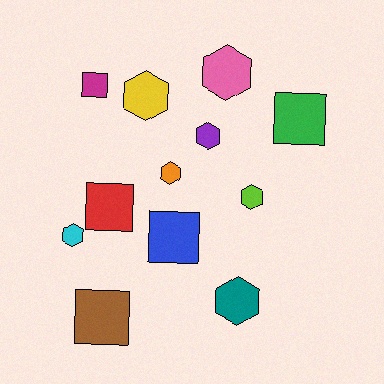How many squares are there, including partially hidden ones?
There are 5 squares.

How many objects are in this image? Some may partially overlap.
There are 12 objects.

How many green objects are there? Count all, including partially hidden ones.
There is 1 green object.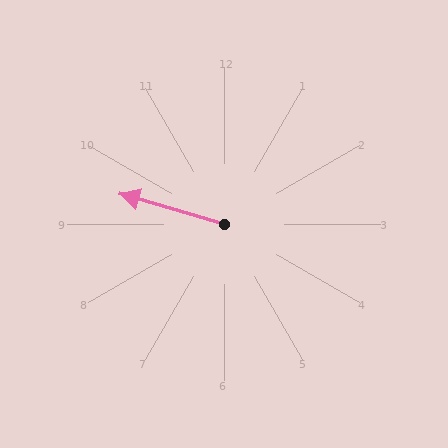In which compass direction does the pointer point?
West.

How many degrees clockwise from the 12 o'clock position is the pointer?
Approximately 286 degrees.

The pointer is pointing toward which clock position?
Roughly 10 o'clock.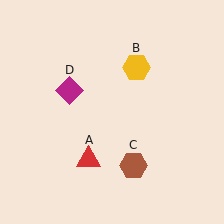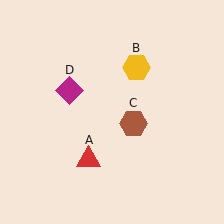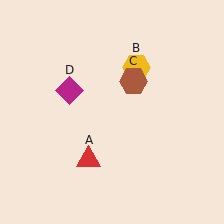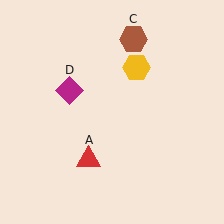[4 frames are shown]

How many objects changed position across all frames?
1 object changed position: brown hexagon (object C).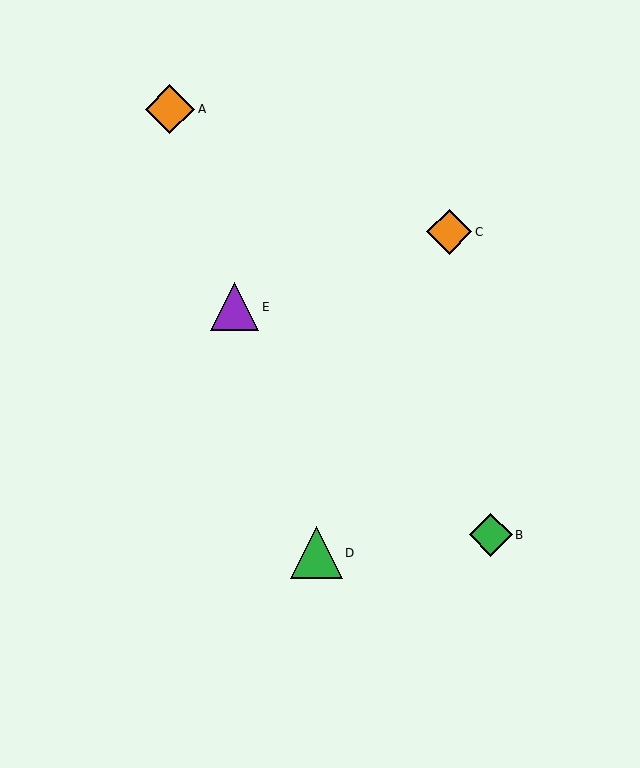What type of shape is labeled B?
Shape B is a green diamond.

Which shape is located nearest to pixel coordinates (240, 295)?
The purple triangle (labeled E) at (235, 307) is nearest to that location.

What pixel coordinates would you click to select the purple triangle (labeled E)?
Click at (235, 307) to select the purple triangle E.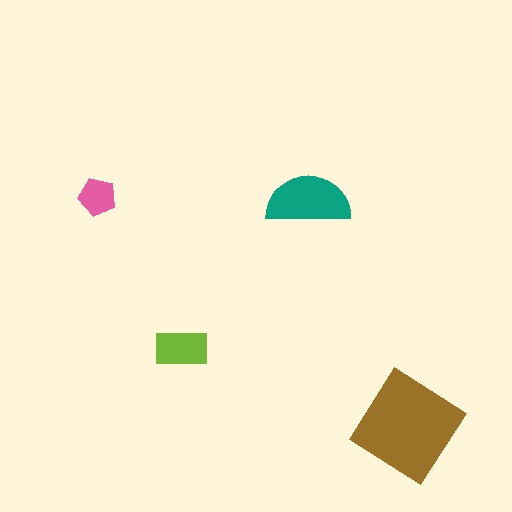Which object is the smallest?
The pink pentagon.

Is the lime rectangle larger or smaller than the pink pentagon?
Larger.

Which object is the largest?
The brown diamond.